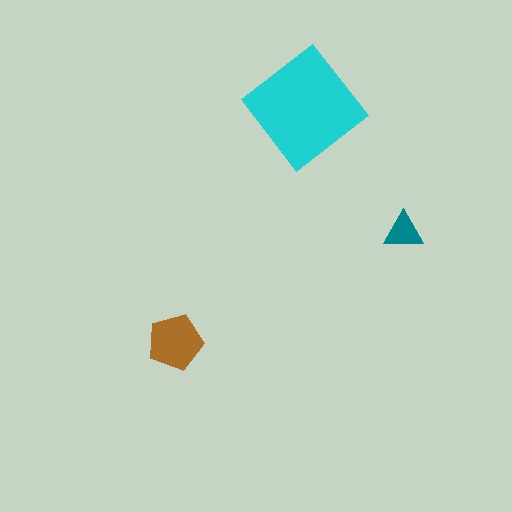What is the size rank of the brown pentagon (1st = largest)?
2nd.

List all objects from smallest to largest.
The teal triangle, the brown pentagon, the cyan diamond.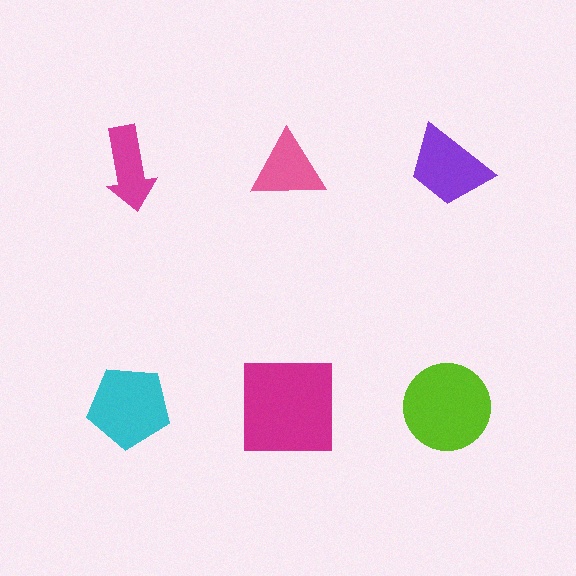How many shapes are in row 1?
3 shapes.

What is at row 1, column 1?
A magenta arrow.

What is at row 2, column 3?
A lime circle.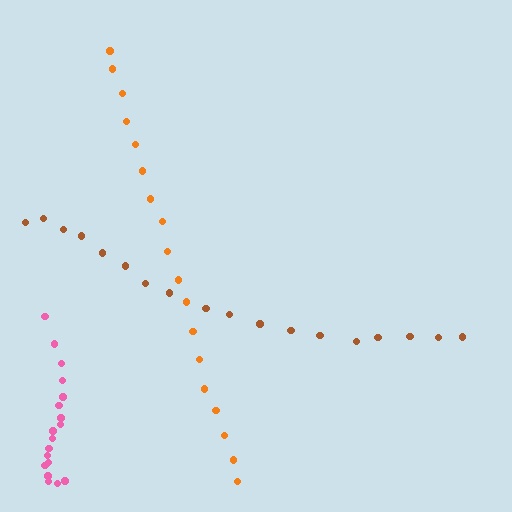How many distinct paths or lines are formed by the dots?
There are 3 distinct paths.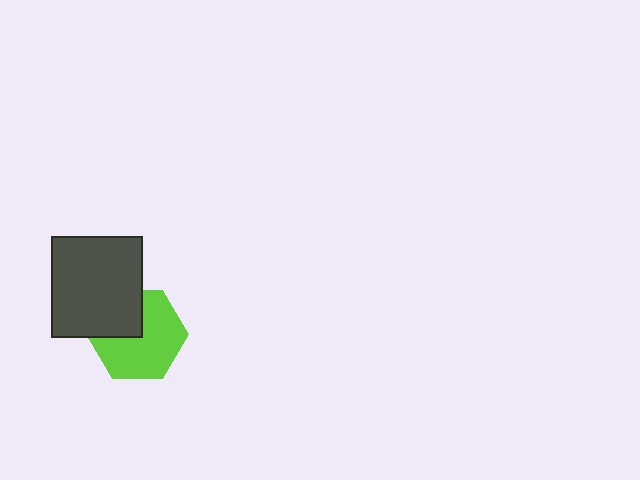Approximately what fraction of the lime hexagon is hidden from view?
Roughly 31% of the lime hexagon is hidden behind the dark gray rectangle.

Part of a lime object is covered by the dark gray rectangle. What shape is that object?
It is a hexagon.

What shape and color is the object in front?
The object in front is a dark gray rectangle.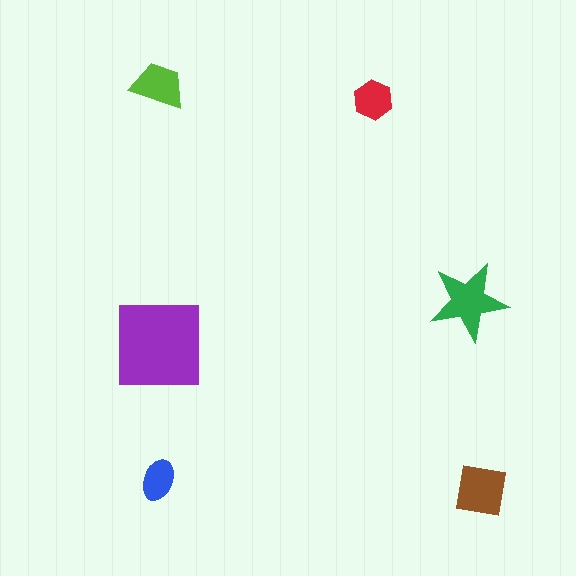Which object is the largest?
The purple square.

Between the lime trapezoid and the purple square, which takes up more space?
The purple square.